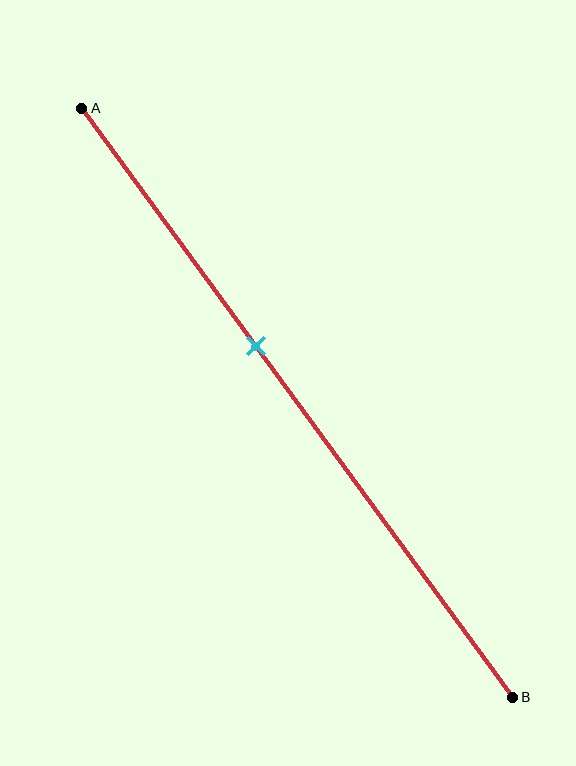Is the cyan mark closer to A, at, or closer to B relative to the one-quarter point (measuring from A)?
The cyan mark is closer to point B than the one-quarter point of segment AB.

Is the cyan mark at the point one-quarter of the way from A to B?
No, the mark is at about 40% from A, not at the 25% one-quarter point.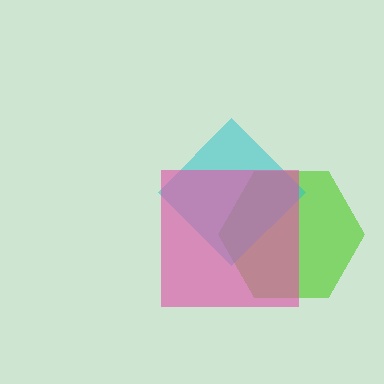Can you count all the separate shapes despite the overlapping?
Yes, there are 3 separate shapes.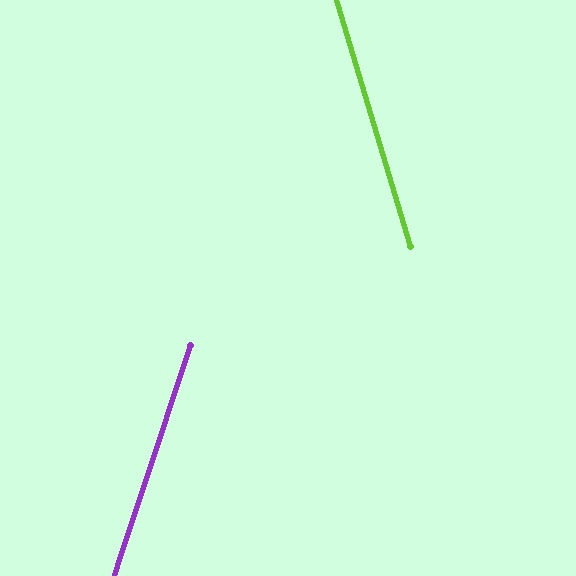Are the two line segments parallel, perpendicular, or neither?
Neither parallel nor perpendicular — they differ by about 35°.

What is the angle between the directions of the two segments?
Approximately 35 degrees.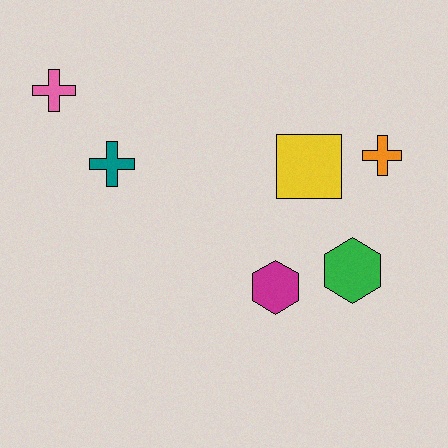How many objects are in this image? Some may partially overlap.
There are 6 objects.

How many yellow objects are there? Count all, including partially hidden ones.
There is 1 yellow object.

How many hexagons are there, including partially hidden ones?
There are 2 hexagons.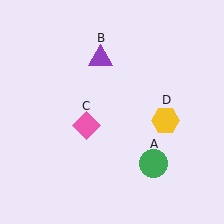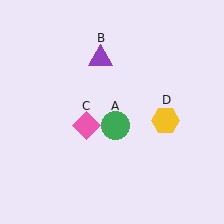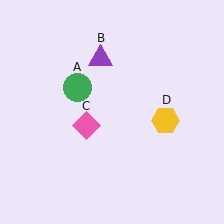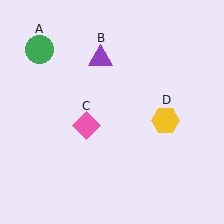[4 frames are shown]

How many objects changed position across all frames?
1 object changed position: green circle (object A).